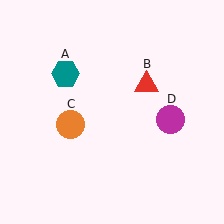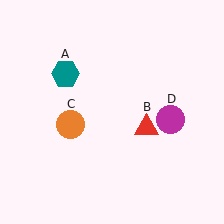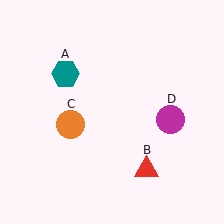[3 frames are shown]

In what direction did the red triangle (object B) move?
The red triangle (object B) moved down.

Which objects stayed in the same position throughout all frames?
Teal hexagon (object A) and orange circle (object C) and magenta circle (object D) remained stationary.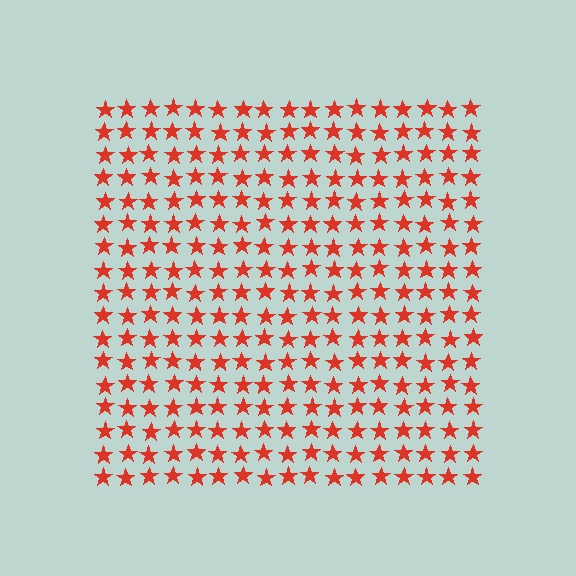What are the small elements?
The small elements are stars.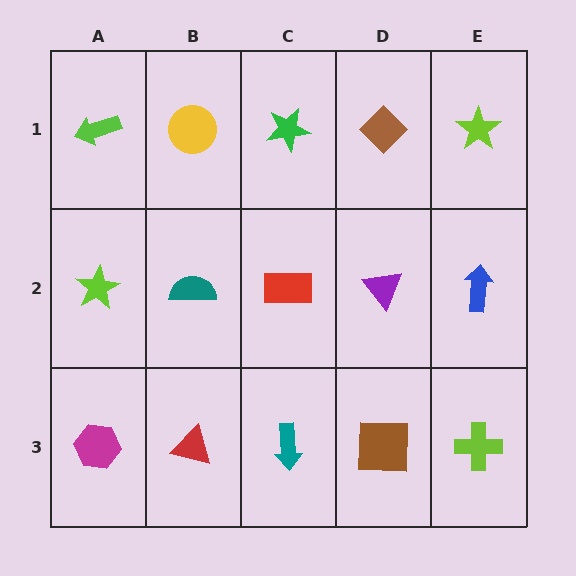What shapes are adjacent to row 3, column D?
A purple triangle (row 2, column D), a teal arrow (row 3, column C), a lime cross (row 3, column E).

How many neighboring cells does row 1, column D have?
3.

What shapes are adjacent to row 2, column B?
A yellow circle (row 1, column B), a red triangle (row 3, column B), a lime star (row 2, column A), a red rectangle (row 2, column C).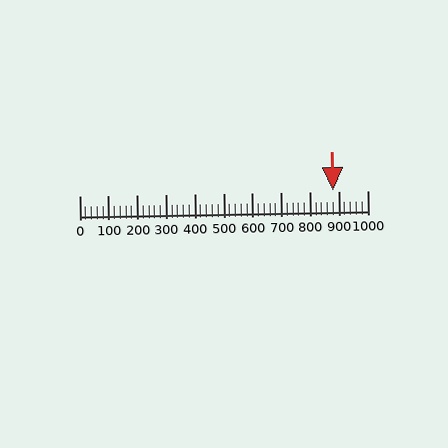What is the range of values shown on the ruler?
The ruler shows values from 0 to 1000.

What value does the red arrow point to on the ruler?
The red arrow points to approximately 880.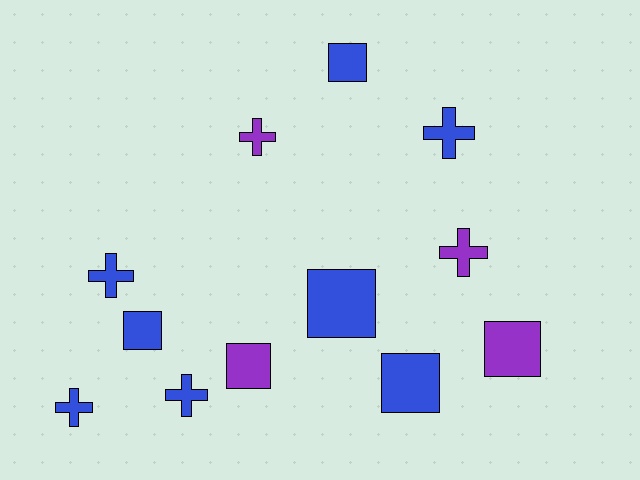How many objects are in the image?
There are 12 objects.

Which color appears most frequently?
Blue, with 8 objects.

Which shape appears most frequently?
Cross, with 6 objects.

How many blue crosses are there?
There are 4 blue crosses.